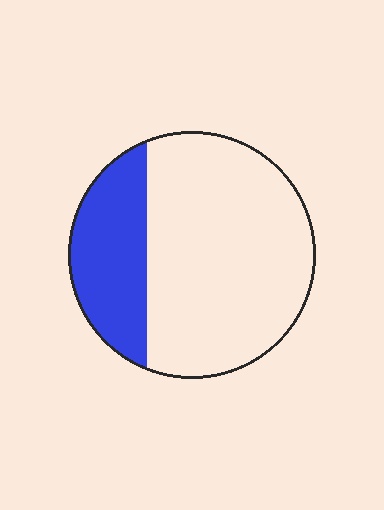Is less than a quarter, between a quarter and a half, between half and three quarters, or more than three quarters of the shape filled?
Between a quarter and a half.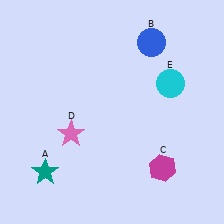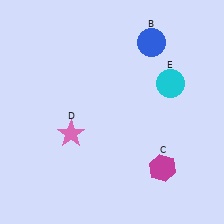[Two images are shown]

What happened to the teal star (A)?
The teal star (A) was removed in Image 2. It was in the bottom-left area of Image 1.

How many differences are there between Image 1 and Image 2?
There is 1 difference between the two images.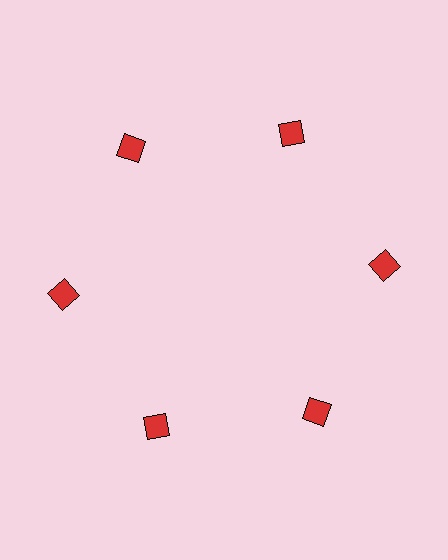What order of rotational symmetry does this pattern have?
This pattern has 6-fold rotational symmetry.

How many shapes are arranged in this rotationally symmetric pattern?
There are 6 shapes, arranged in 6 groups of 1.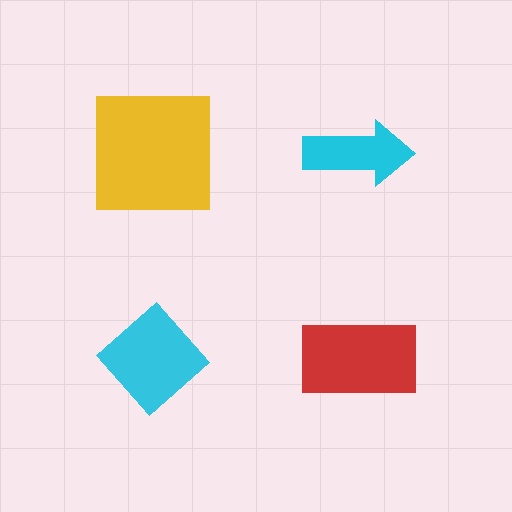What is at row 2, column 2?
A red rectangle.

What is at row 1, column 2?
A cyan arrow.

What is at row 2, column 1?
A cyan diamond.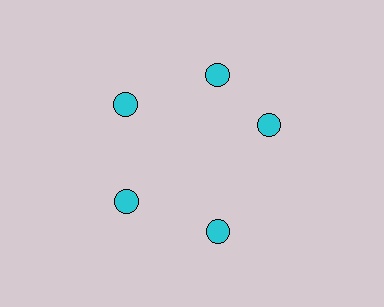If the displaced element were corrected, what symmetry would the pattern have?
It would have 5-fold rotational symmetry — the pattern would map onto itself every 72 degrees.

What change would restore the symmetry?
The symmetry would be restored by rotating it back into even spacing with its neighbors so that all 5 circles sit at equal angles and equal distance from the center.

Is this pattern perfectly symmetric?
No. The 5 cyan circles are arranged in a ring, but one element near the 3 o'clock position is rotated out of alignment along the ring, breaking the 5-fold rotational symmetry.